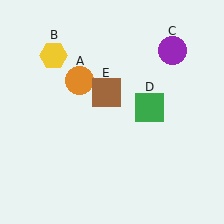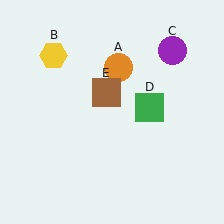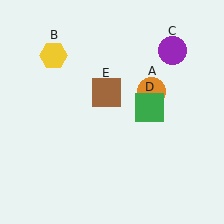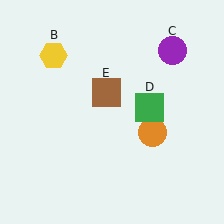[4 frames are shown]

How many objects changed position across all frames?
1 object changed position: orange circle (object A).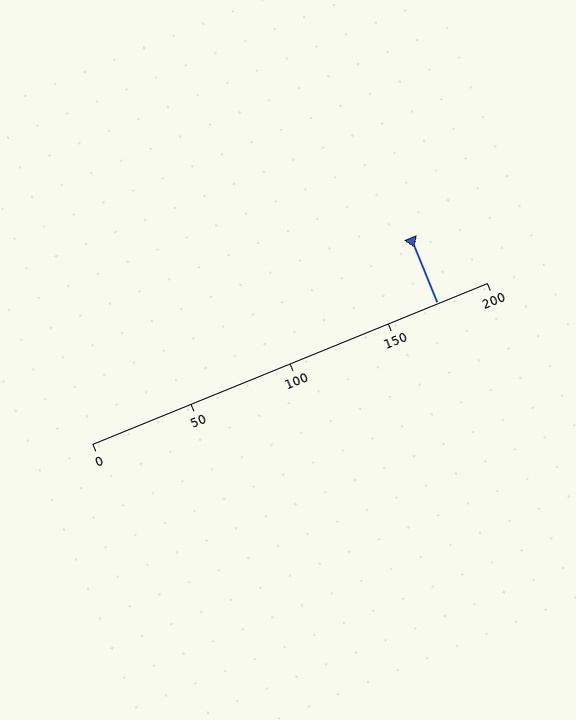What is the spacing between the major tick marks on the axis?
The major ticks are spaced 50 apart.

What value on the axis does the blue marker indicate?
The marker indicates approximately 175.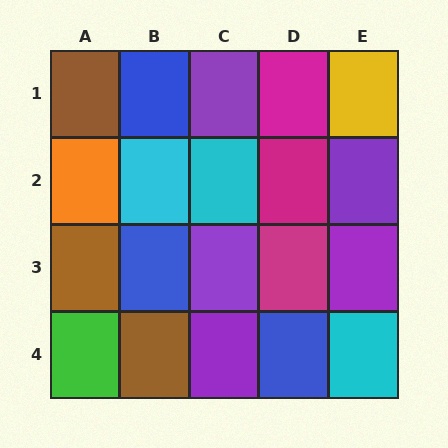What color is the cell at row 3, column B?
Blue.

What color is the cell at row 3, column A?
Brown.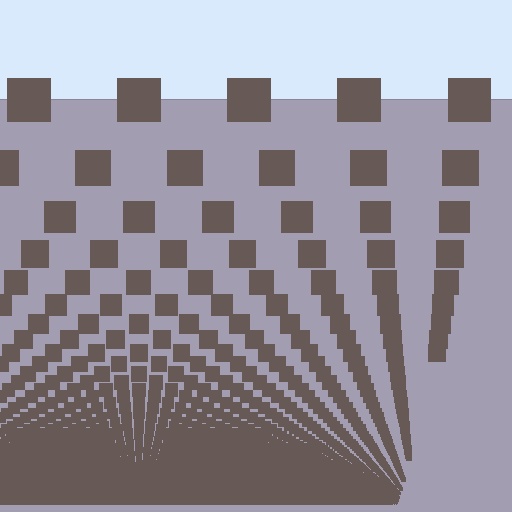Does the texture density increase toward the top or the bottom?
Density increases toward the bottom.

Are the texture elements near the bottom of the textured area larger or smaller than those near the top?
Smaller. The gradient is inverted — elements near the bottom are smaller and denser.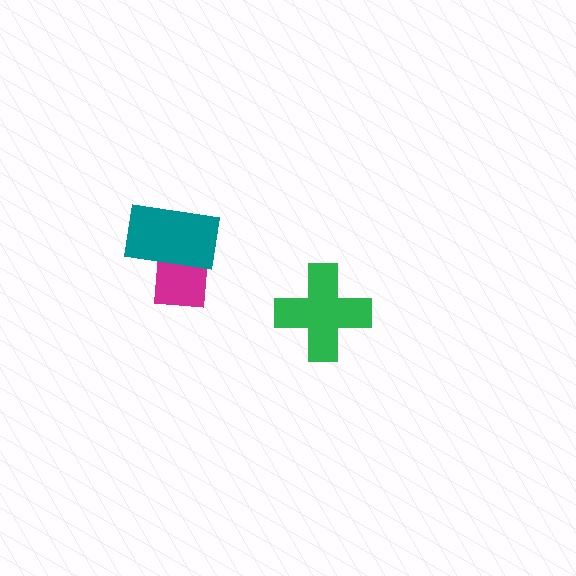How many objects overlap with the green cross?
0 objects overlap with the green cross.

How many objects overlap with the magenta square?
1 object overlaps with the magenta square.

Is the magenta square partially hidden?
Yes, it is partially covered by another shape.